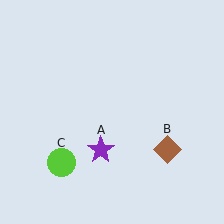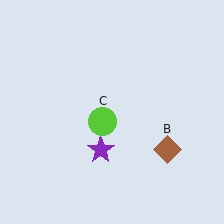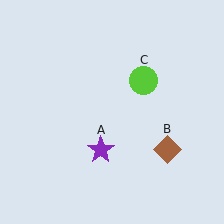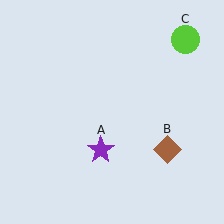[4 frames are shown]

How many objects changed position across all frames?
1 object changed position: lime circle (object C).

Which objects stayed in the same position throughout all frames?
Purple star (object A) and brown diamond (object B) remained stationary.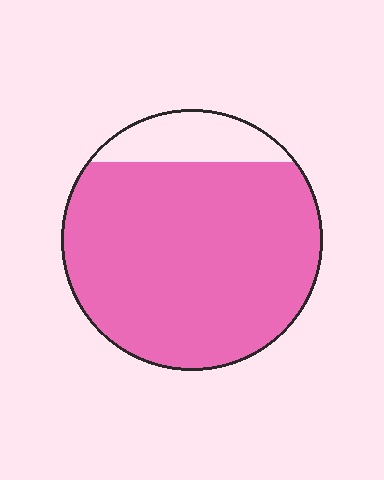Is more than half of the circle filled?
Yes.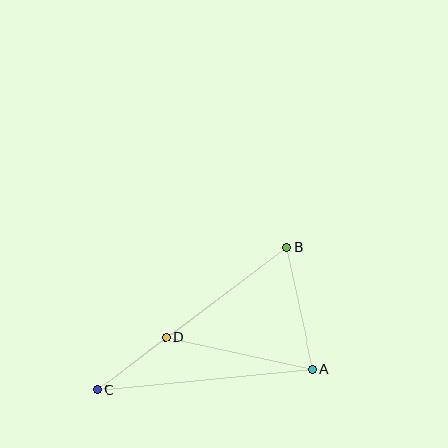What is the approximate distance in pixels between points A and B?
The distance between A and B is approximately 125 pixels.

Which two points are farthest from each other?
Points B and C are farthest from each other.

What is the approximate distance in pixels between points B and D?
The distance between B and D is approximately 150 pixels.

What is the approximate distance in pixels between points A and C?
The distance between A and C is approximately 216 pixels.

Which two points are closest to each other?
Points C and D are closest to each other.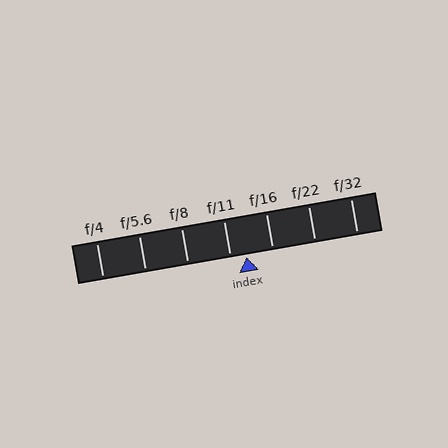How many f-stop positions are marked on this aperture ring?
There are 7 f-stop positions marked.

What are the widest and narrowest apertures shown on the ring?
The widest aperture shown is f/4 and the narrowest is f/32.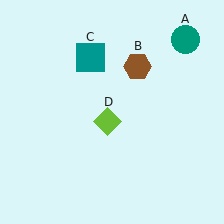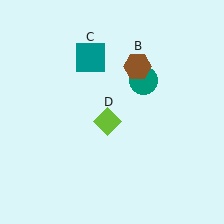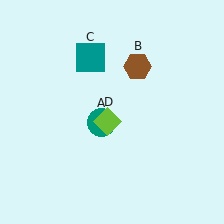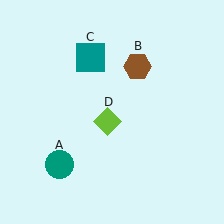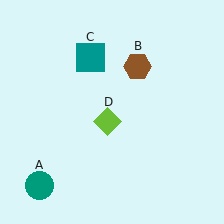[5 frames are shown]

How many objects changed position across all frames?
1 object changed position: teal circle (object A).